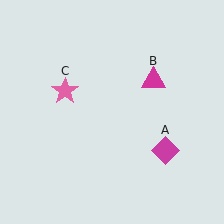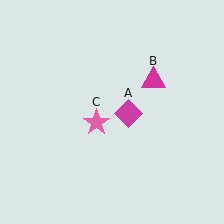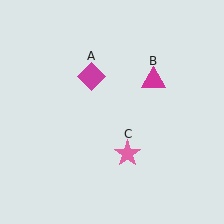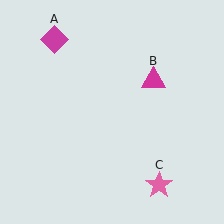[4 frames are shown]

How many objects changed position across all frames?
2 objects changed position: magenta diamond (object A), pink star (object C).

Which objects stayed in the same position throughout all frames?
Magenta triangle (object B) remained stationary.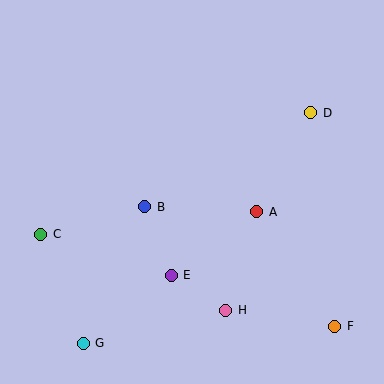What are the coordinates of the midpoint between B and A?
The midpoint between B and A is at (201, 209).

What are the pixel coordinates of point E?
Point E is at (171, 275).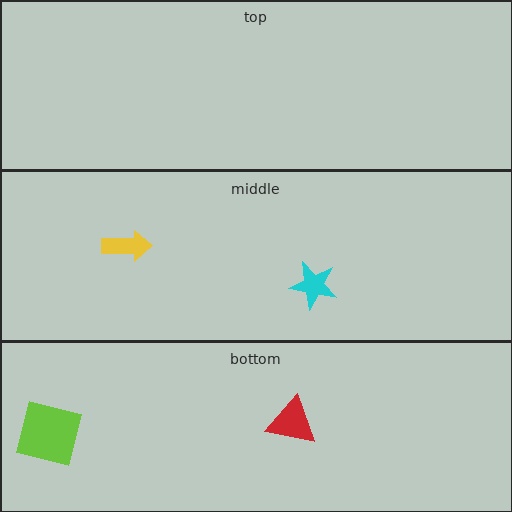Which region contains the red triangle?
The bottom region.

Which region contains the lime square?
The bottom region.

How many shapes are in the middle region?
2.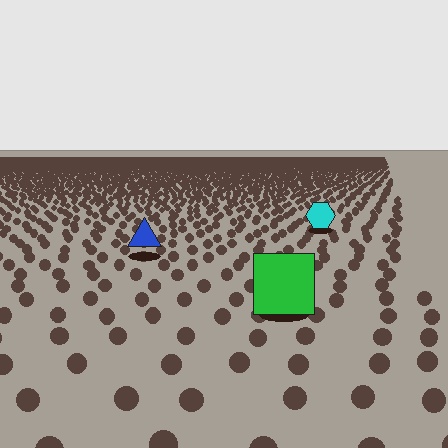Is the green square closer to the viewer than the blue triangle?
Yes. The green square is closer — you can tell from the texture gradient: the ground texture is coarser near it.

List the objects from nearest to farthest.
From nearest to farthest: the green square, the blue triangle, the cyan hexagon.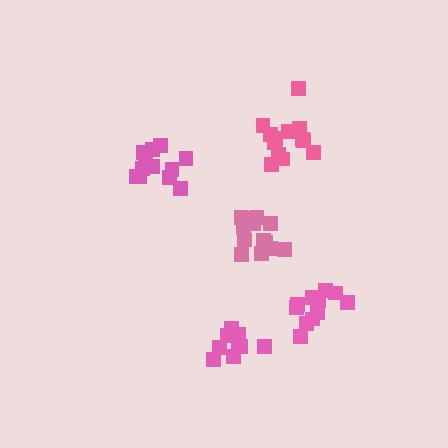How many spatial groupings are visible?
There are 5 spatial groupings.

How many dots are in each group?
Group 1: 13 dots, Group 2: 9 dots, Group 3: 14 dots, Group 4: 11 dots, Group 5: 12 dots (59 total).